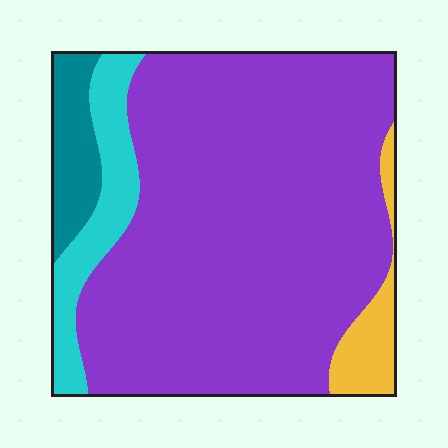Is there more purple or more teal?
Purple.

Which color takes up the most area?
Purple, at roughly 75%.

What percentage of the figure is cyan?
Cyan takes up about one tenth (1/10) of the figure.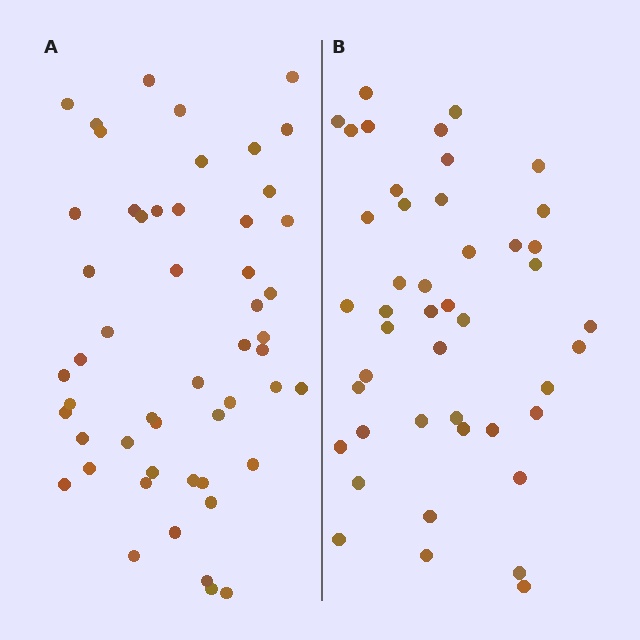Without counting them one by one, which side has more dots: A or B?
Region A (the left region) has more dots.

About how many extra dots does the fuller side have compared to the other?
Region A has roughly 8 or so more dots than region B.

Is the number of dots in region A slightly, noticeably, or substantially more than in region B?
Region A has only slightly more — the two regions are fairly close. The ratio is roughly 1.2 to 1.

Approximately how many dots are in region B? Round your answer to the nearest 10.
About 40 dots. (The exact count is 45, which rounds to 40.)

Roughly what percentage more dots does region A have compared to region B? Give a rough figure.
About 15% more.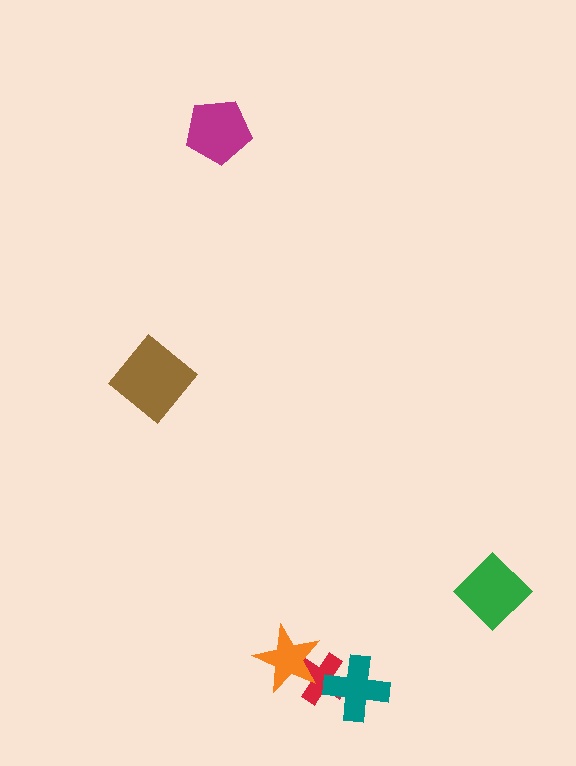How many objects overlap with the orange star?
1 object overlaps with the orange star.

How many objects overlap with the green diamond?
0 objects overlap with the green diamond.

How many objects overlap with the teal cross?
1 object overlaps with the teal cross.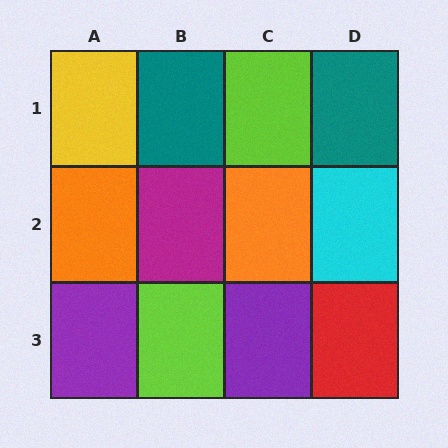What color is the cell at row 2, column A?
Orange.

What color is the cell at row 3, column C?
Purple.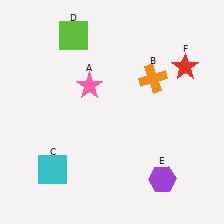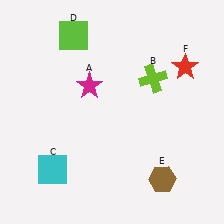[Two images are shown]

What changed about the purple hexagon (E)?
In Image 1, E is purple. In Image 2, it changed to brown.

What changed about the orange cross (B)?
In Image 1, B is orange. In Image 2, it changed to lime.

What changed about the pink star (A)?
In Image 1, A is pink. In Image 2, it changed to magenta.